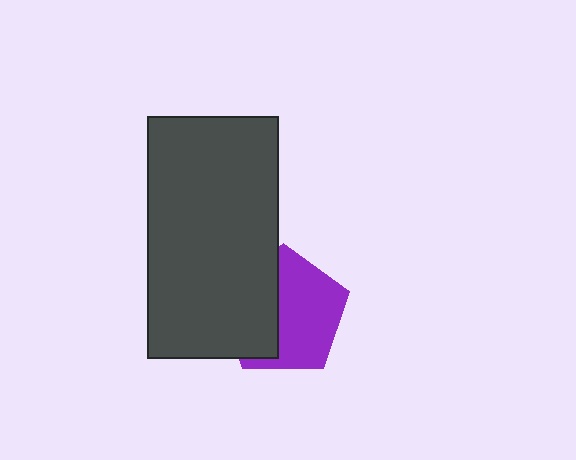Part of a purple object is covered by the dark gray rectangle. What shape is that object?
It is a pentagon.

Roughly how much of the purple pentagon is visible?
About half of it is visible (roughly 57%).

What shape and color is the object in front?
The object in front is a dark gray rectangle.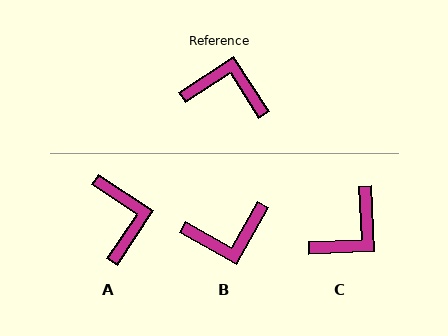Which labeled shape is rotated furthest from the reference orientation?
B, about 152 degrees away.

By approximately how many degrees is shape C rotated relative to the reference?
Approximately 120 degrees clockwise.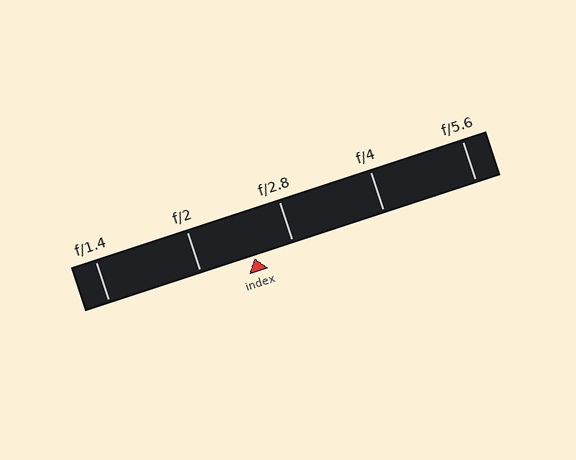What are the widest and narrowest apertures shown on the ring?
The widest aperture shown is f/1.4 and the narrowest is f/5.6.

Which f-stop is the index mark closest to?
The index mark is closest to f/2.8.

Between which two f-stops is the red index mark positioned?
The index mark is between f/2 and f/2.8.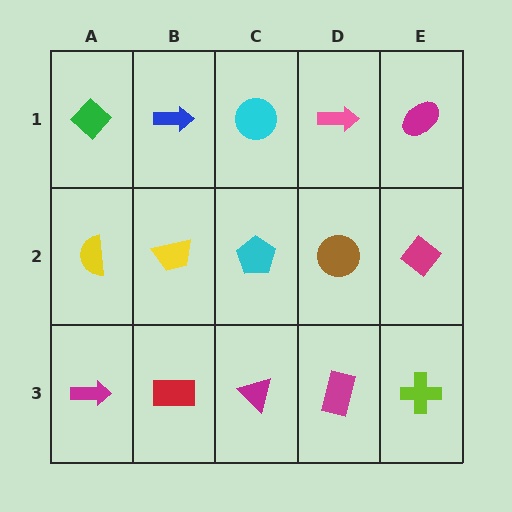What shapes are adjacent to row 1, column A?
A yellow semicircle (row 2, column A), a blue arrow (row 1, column B).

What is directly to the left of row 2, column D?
A cyan pentagon.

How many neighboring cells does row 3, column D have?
3.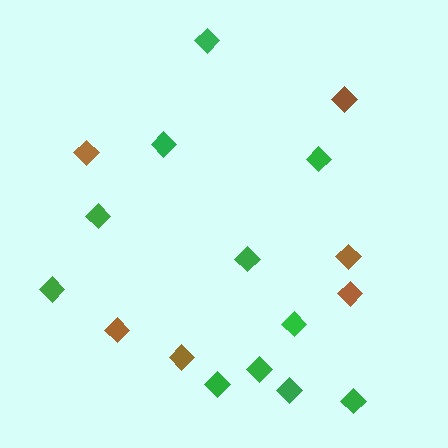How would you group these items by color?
There are 2 groups: one group of brown diamonds (6) and one group of green diamonds (11).